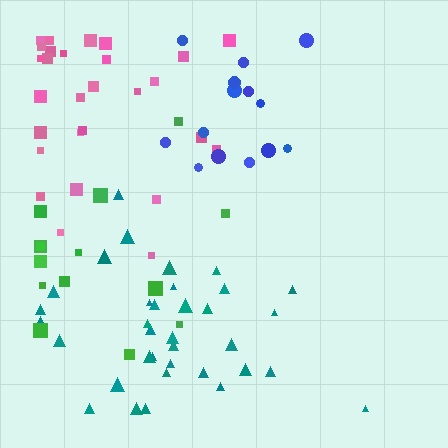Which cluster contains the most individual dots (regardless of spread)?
Teal (35).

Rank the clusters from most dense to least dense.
teal, pink, blue, green.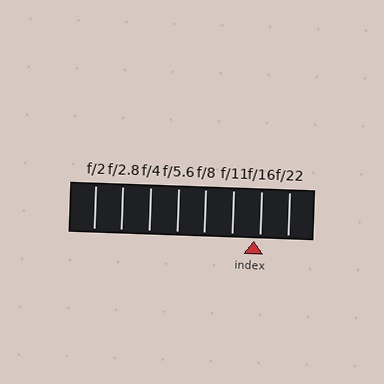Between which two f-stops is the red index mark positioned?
The index mark is between f/11 and f/16.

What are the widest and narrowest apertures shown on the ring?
The widest aperture shown is f/2 and the narrowest is f/22.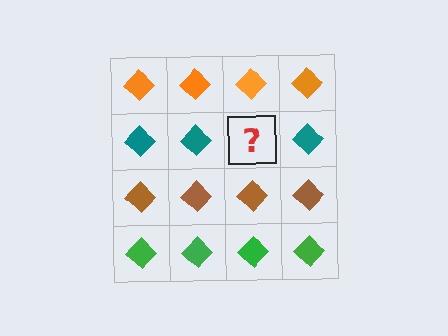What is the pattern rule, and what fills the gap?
The rule is that each row has a consistent color. The gap should be filled with a teal diamond.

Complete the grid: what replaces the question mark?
The question mark should be replaced with a teal diamond.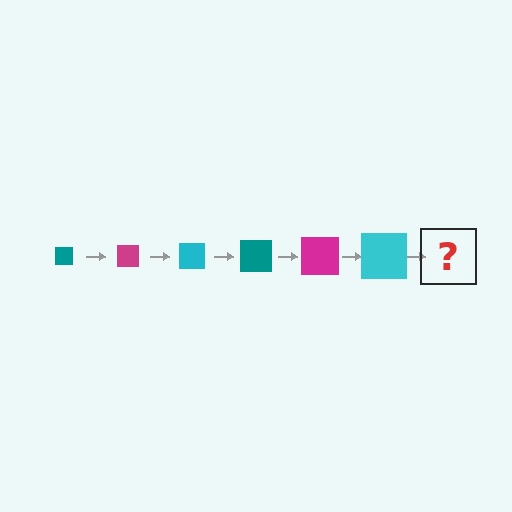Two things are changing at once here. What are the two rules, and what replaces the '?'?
The two rules are that the square grows larger each step and the color cycles through teal, magenta, and cyan. The '?' should be a teal square, larger than the previous one.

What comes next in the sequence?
The next element should be a teal square, larger than the previous one.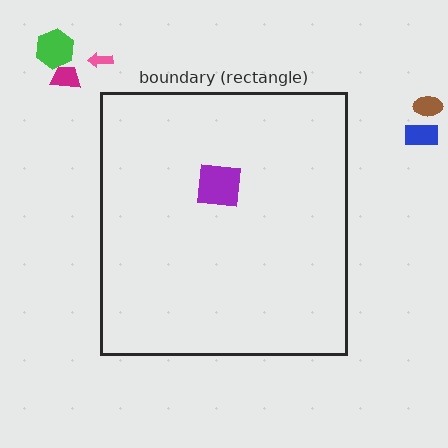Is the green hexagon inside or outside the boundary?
Outside.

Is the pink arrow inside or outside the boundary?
Outside.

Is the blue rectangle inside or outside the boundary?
Outside.